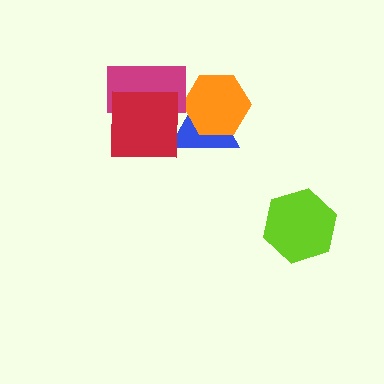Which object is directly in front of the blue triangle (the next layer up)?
The orange hexagon is directly in front of the blue triangle.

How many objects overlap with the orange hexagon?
1 object overlaps with the orange hexagon.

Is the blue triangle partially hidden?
Yes, it is partially covered by another shape.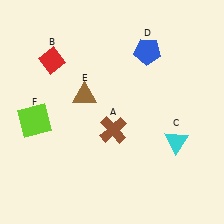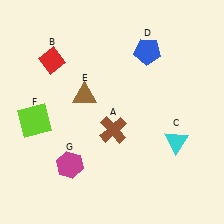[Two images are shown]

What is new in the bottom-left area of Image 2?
A magenta hexagon (G) was added in the bottom-left area of Image 2.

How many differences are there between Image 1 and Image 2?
There is 1 difference between the two images.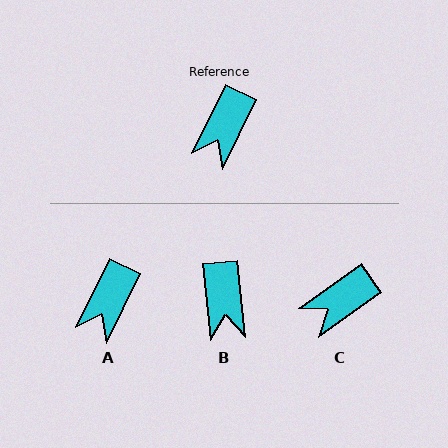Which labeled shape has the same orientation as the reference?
A.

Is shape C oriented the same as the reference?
No, it is off by about 29 degrees.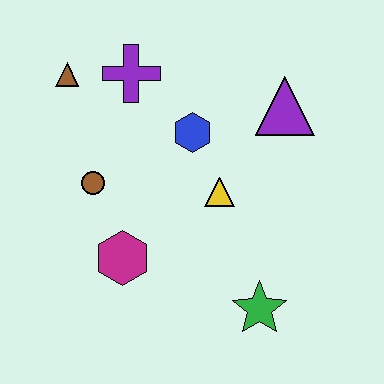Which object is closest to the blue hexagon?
The yellow triangle is closest to the blue hexagon.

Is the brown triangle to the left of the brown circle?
Yes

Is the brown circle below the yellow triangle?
No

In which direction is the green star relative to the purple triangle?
The green star is below the purple triangle.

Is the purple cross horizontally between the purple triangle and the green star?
No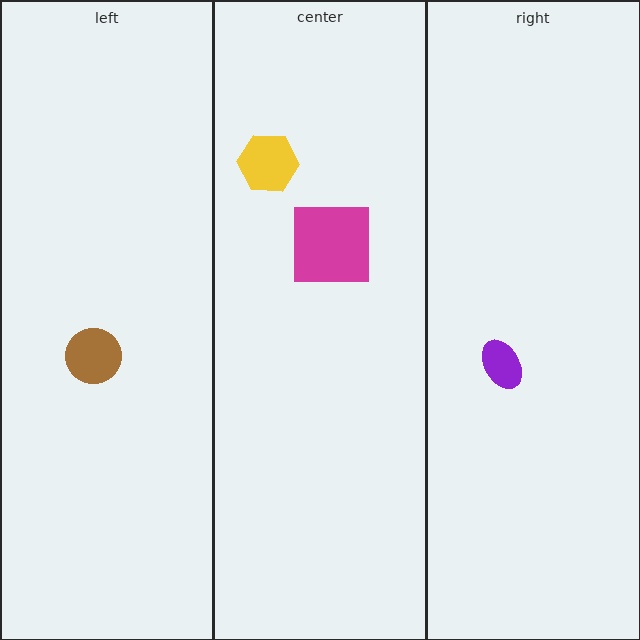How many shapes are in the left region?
1.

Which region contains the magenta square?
The center region.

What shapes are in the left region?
The brown circle.